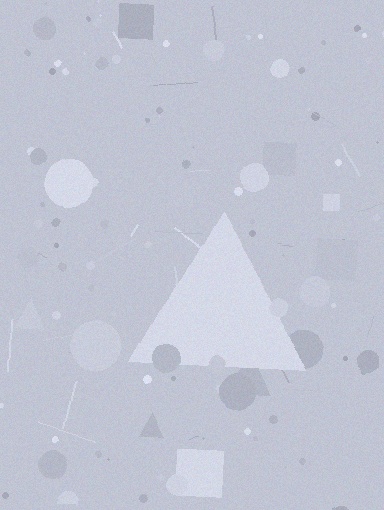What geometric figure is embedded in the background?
A triangle is embedded in the background.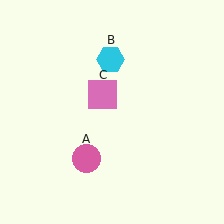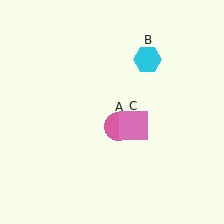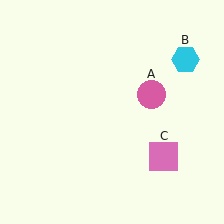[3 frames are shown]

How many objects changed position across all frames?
3 objects changed position: pink circle (object A), cyan hexagon (object B), pink square (object C).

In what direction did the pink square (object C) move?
The pink square (object C) moved down and to the right.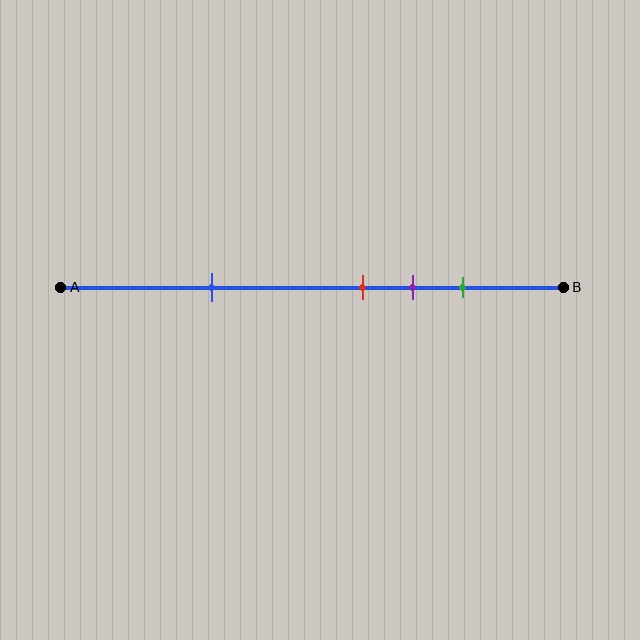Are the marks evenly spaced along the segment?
No, the marks are not evenly spaced.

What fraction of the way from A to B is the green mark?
The green mark is approximately 80% (0.8) of the way from A to B.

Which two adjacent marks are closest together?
The red and purple marks are the closest adjacent pair.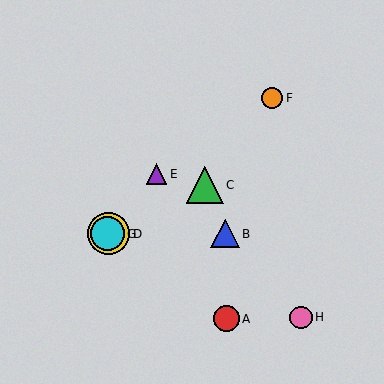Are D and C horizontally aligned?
No, D is at y≈234 and C is at y≈185.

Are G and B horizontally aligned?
Yes, both are at y≈234.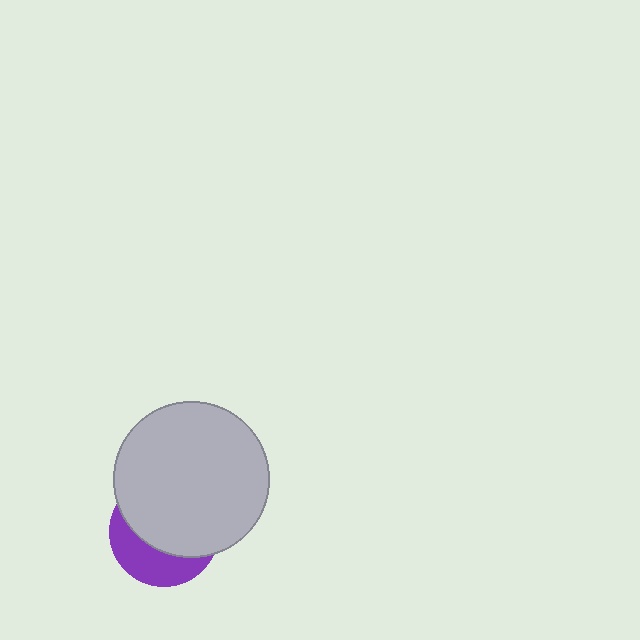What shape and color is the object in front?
The object in front is a light gray circle.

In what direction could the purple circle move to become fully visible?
The purple circle could move down. That would shift it out from behind the light gray circle entirely.